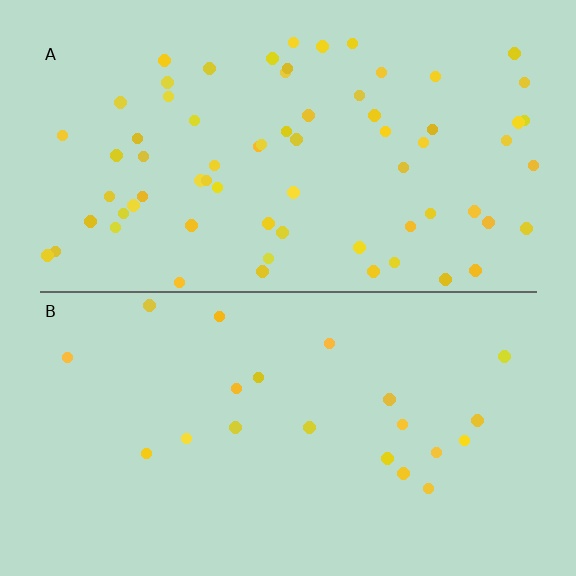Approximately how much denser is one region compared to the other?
Approximately 3.3× — region A over region B.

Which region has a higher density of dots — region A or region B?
A (the top).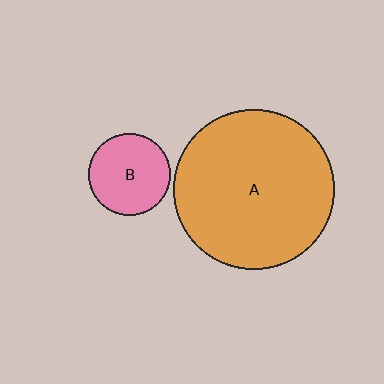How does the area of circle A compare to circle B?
Approximately 3.8 times.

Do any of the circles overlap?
No, none of the circles overlap.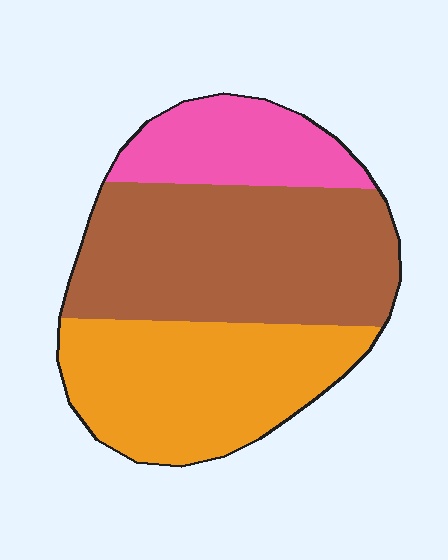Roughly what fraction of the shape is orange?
Orange takes up about three eighths (3/8) of the shape.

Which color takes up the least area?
Pink, at roughly 20%.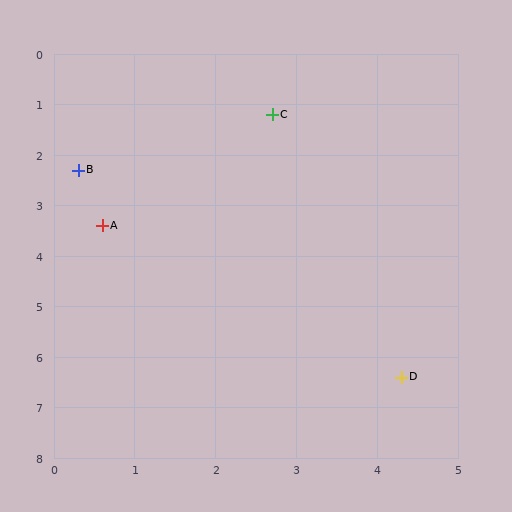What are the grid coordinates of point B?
Point B is at approximately (0.3, 2.3).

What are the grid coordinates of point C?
Point C is at approximately (2.7, 1.2).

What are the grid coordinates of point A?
Point A is at approximately (0.6, 3.4).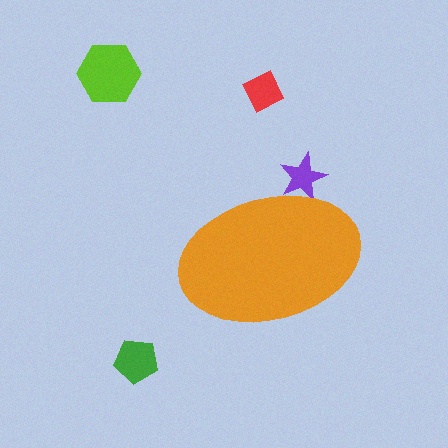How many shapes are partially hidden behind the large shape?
1 shape is partially hidden.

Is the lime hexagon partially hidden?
No, the lime hexagon is fully visible.